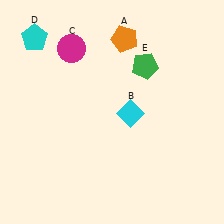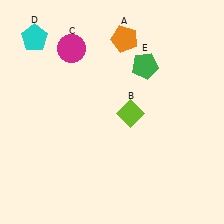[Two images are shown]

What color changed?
The diamond (B) changed from cyan in Image 1 to lime in Image 2.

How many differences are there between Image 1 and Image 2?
There is 1 difference between the two images.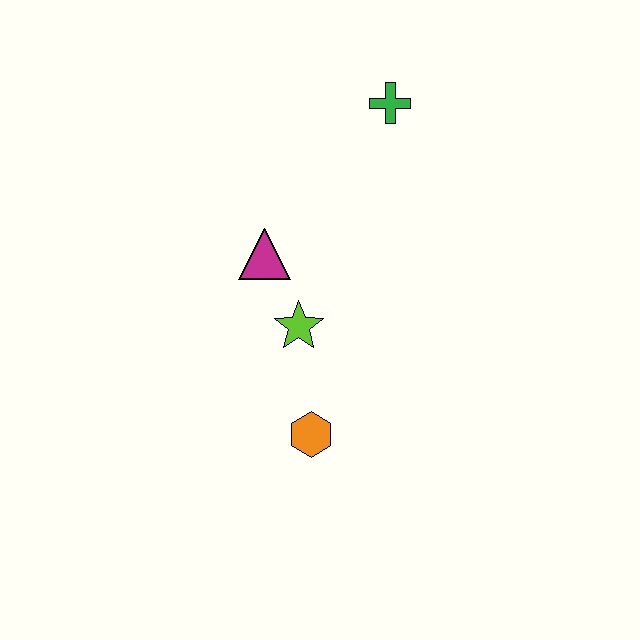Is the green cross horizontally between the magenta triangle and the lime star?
No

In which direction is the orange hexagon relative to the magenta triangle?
The orange hexagon is below the magenta triangle.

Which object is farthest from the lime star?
The green cross is farthest from the lime star.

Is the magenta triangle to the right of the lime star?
No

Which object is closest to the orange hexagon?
The lime star is closest to the orange hexagon.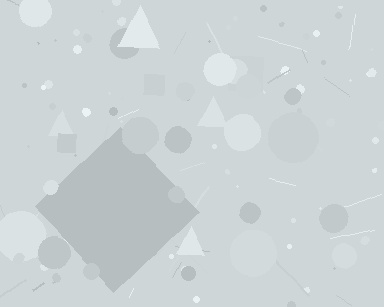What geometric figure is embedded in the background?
A diamond is embedded in the background.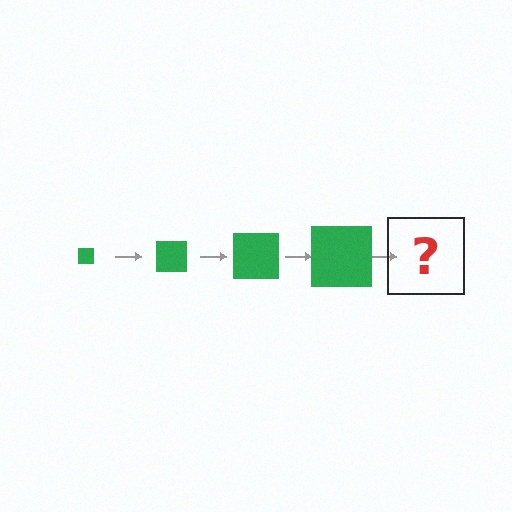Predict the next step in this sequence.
The next step is a green square, larger than the previous one.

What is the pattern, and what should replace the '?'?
The pattern is that the square gets progressively larger each step. The '?' should be a green square, larger than the previous one.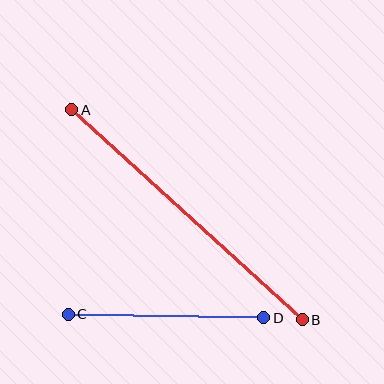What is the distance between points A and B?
The distance is approximately 312 pixels.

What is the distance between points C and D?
The distance is approximately 195 pixels.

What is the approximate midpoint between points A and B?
The midpoint is at approximately (187, 215) pixels.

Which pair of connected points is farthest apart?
Points A and B are farthest apart.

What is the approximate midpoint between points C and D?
The midpoint is at approximately (166, 316) pixels.